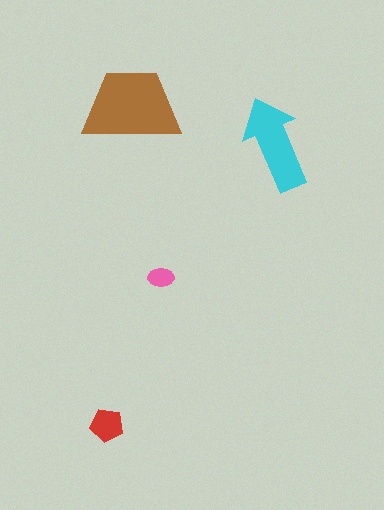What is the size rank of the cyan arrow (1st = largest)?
2nd.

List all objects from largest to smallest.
The brown trapezoid, the cyan arrow, the red pentagon, the pink ellipse.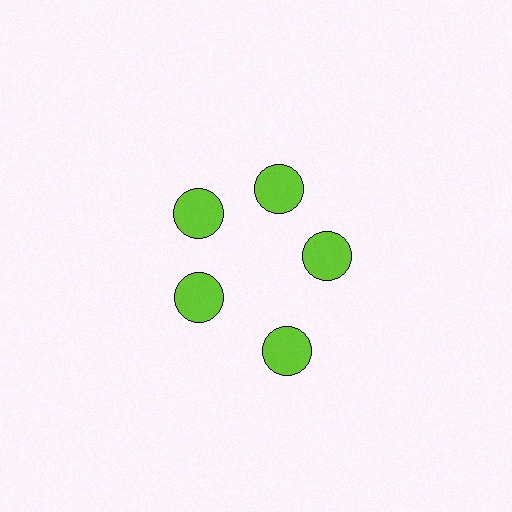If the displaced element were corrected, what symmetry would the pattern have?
It would have 5-fold rotational symmetry — the pattern would map onto itself every 72 degrees.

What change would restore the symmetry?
The symmetry would be restored by moving it inward, back onto the ring so that all 5 circles sit at equal angles and equal distance from the center.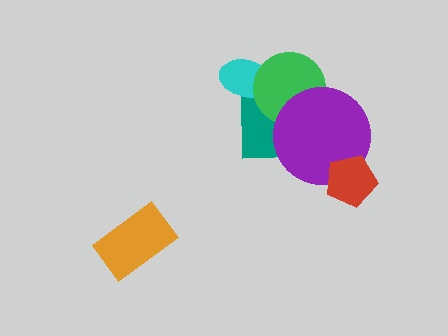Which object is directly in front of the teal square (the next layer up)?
The cyan ellipse is directly in front of the teal square.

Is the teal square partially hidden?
Yes, it is partially covered by another shape.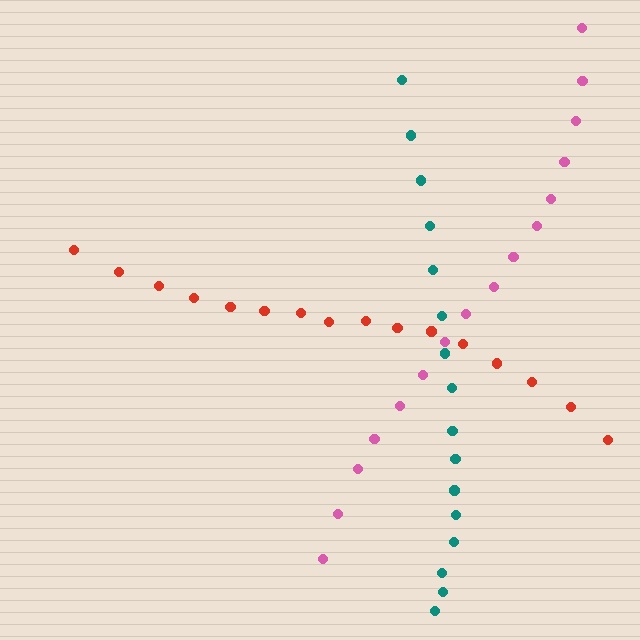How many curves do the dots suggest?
There are 3 distinct paths.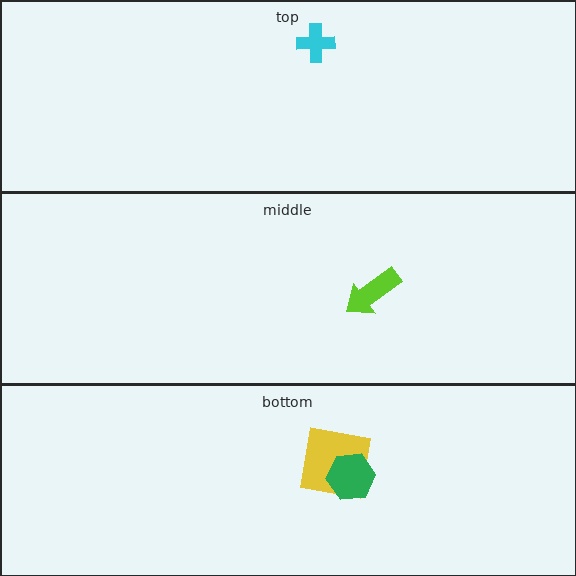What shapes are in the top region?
The cyan cross.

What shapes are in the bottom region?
The yellow square, the green hexagon.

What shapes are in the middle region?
The lime arrow.